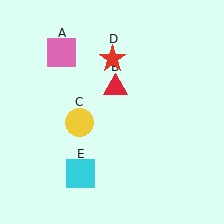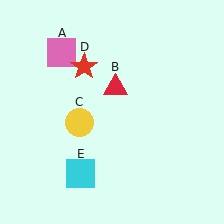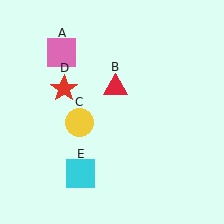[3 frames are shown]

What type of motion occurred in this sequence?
The red star (object D) rotated counterclockwise around the center of the scene.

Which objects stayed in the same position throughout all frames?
Pink square (object A) and red triangle (object B) and yellow circle (object C) and cyan square (object E) remained stationary.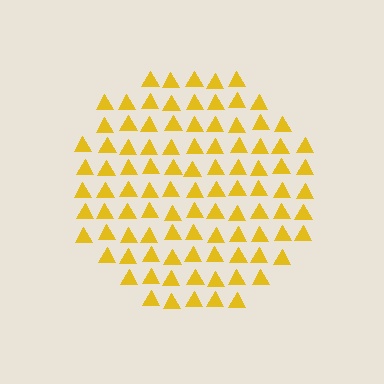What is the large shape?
The large shape is a circle.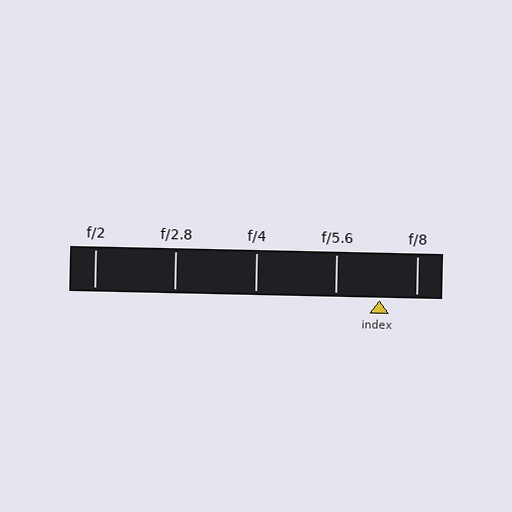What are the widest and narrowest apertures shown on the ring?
The widest aperture shown is f/2 and the narrowest is f/8.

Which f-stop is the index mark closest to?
The index mark is closest to f/8.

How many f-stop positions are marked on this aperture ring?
There are 5 f-stop positions marked.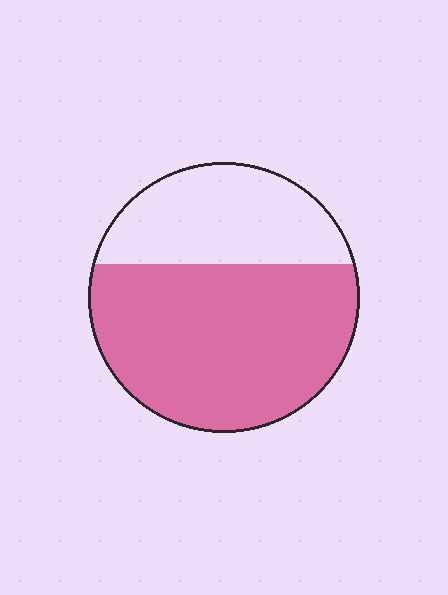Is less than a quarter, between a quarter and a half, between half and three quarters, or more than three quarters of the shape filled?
Between half and three quarters.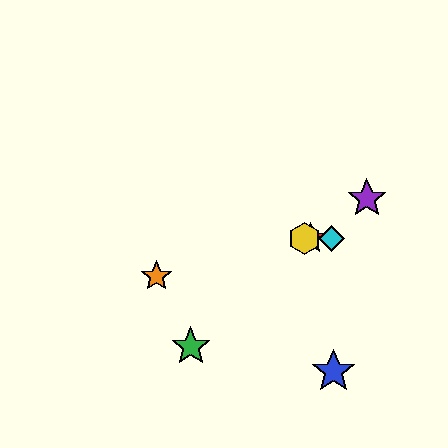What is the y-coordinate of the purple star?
The purple star is at y≈198.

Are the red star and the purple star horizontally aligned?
No, the red star is at y≈238 and the purple star is at y≈198.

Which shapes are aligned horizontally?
The red star, the yellow hexagon, the cyan diamond are aligned horizontally.